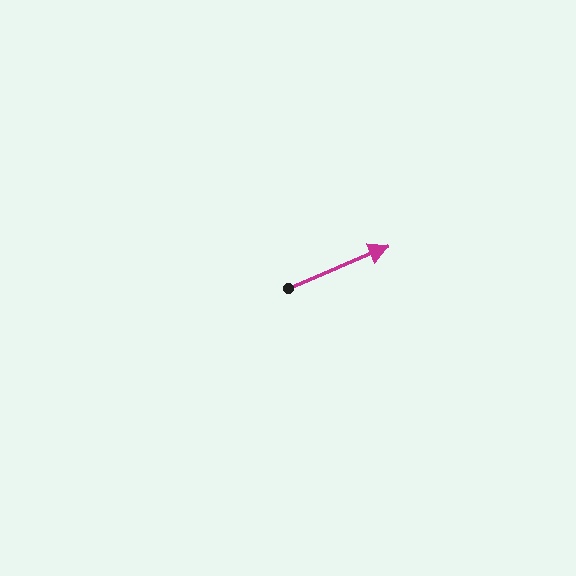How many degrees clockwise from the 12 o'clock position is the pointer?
Approximately 67 degrees.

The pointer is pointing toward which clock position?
Roughly 2 o'clock.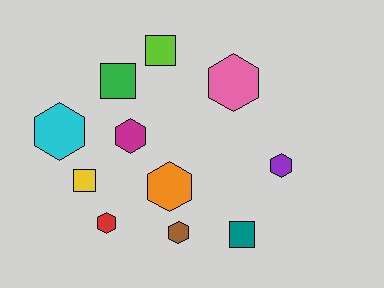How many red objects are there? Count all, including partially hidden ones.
There is 1 red object.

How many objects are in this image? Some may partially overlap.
There are 11 objects.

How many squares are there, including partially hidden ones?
There are 4 squares.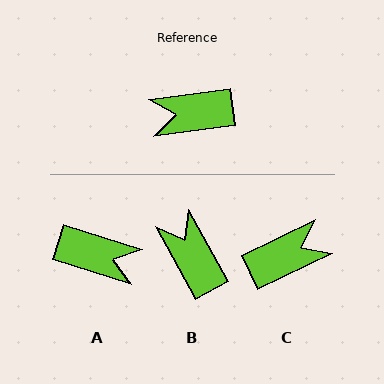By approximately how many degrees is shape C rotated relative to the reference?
Approximately 162 degrees clockwise.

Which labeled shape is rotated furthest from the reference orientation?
C, about 162 degrees away.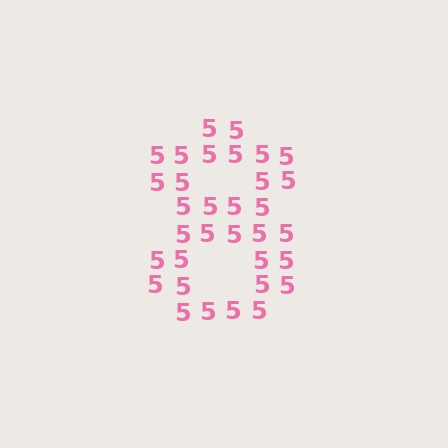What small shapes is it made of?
It is made of small digit 5's.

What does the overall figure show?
The overall figure shows the digit 8.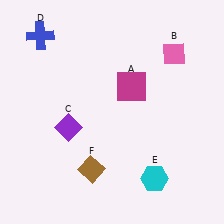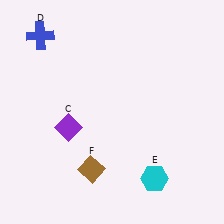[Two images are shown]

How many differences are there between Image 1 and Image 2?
There are 2 differences between the two images.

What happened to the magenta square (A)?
The magenta square (A) was removed in Image 2. It was in the top-right area of Image 1.